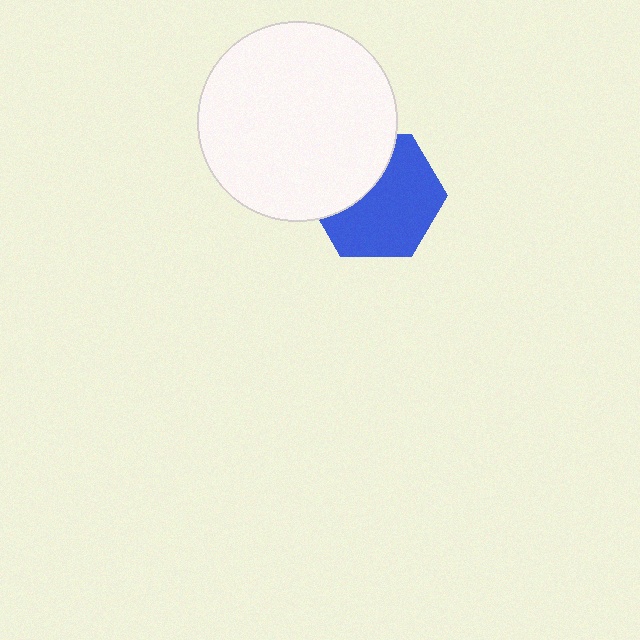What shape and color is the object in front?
The object in front is a white circle.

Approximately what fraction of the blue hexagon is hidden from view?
Roughly 36% of the blue hexagon is hidden behind the white circle.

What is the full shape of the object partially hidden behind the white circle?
The partially hidden object is a blue hexagon.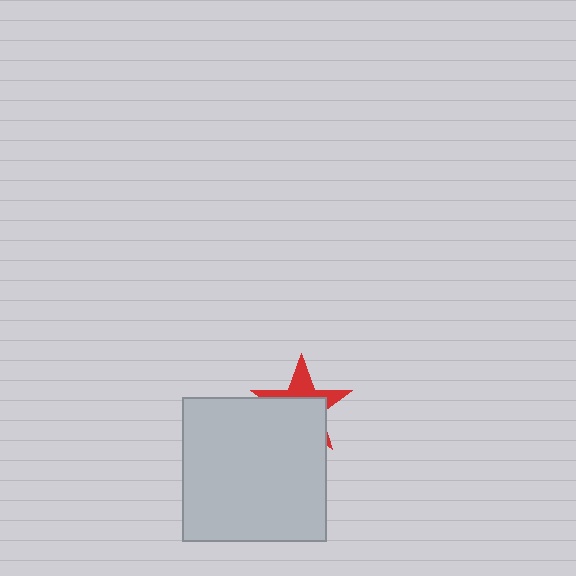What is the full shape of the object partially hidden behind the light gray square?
The partially hidden object is a red star.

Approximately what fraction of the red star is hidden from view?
Roughly 60% of the red star is hidden behind the light gray square.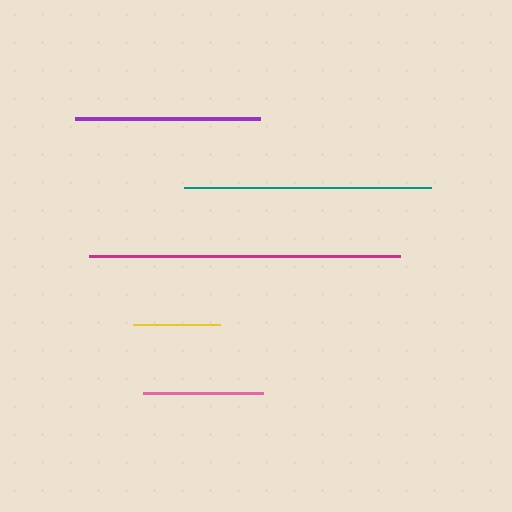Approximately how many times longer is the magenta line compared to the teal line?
The magenta line is approximately 1.3 times the length of the teal line.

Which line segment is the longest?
The magenta line is the longest at approximately 312 pixels.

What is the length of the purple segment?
The purple segment is approximately 185 pixels long.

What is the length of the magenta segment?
The magenta segment is approximately 312 pixels long.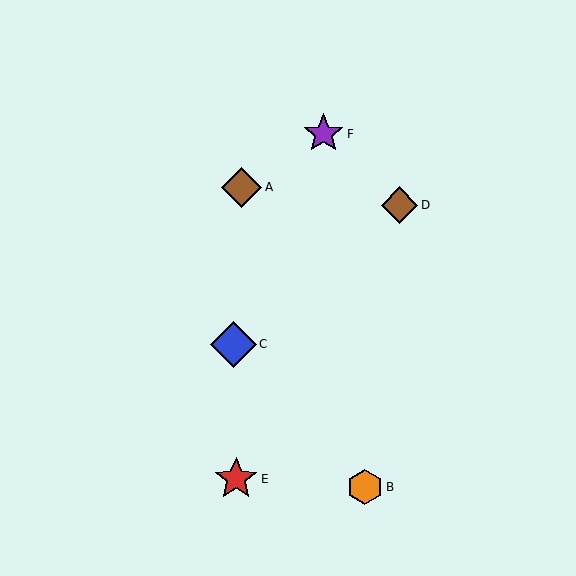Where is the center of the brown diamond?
The center of the brown diamond is at (399, 205).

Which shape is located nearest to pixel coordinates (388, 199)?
The brown diamond (labeled D) at (399, 205) is nearest to that location.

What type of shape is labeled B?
Shape B is an orange hexagon.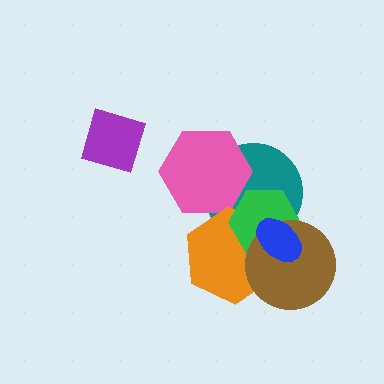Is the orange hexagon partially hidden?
Yes, it is partially covered by another shape.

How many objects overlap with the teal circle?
5 objects overlap with the teal circle.